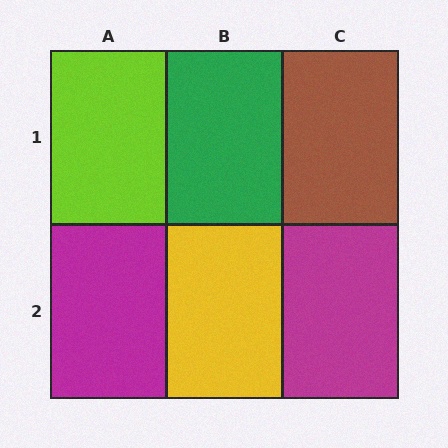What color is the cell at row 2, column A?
Magenta.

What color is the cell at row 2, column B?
Yellow.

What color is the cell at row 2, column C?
Magenta.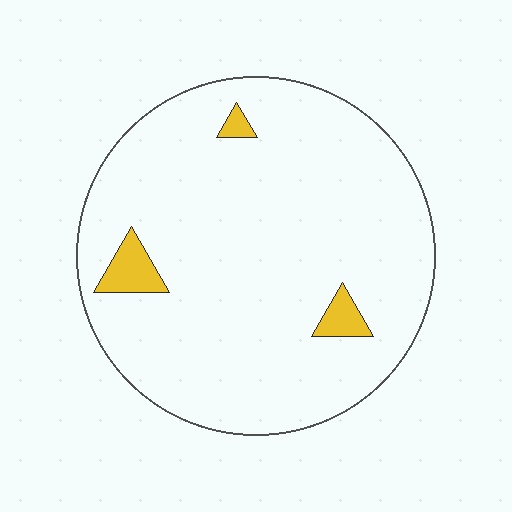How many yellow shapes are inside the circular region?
3.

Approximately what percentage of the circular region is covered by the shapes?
Approximately 5%.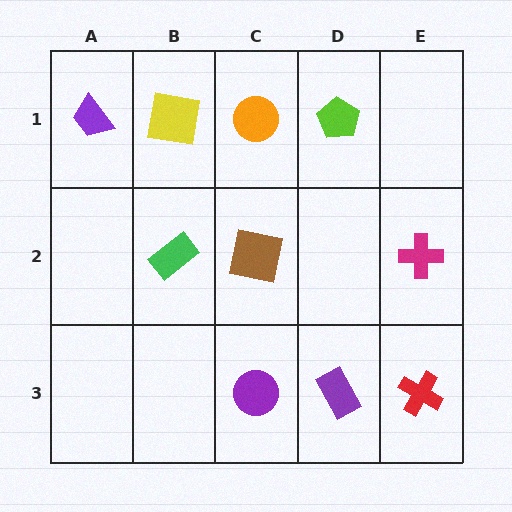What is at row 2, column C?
A brown square.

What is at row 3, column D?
A purple rectangle.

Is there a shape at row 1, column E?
No, that cell is empty.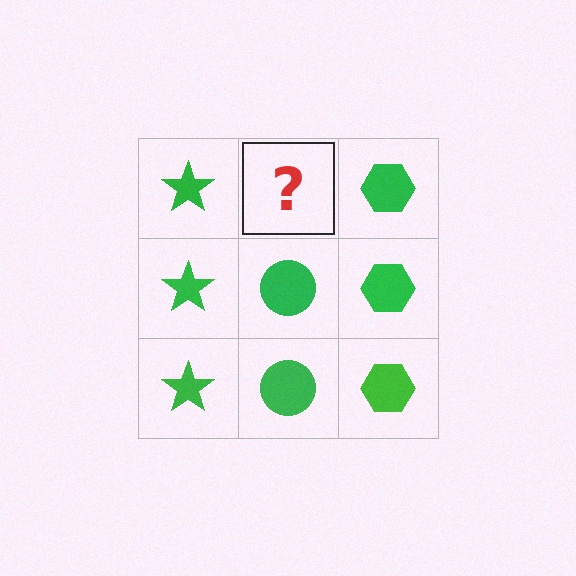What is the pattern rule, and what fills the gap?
The rule is that each column has a consistent shape. The gap should be filled with a green circle.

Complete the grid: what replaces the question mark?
The question mark should be replaced with a green circle.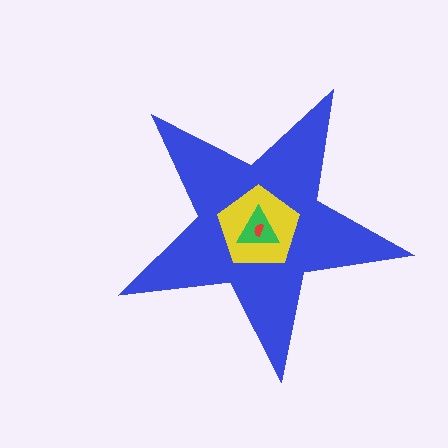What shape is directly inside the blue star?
The yellow pentagon.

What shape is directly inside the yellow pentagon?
The green triangle.